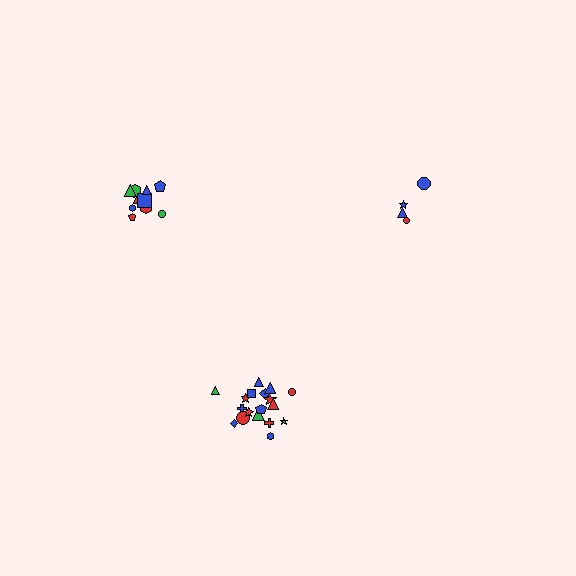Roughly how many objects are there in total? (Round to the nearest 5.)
Roughly 30 objects in total.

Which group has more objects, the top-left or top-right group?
The top-left group.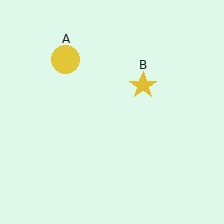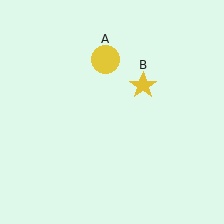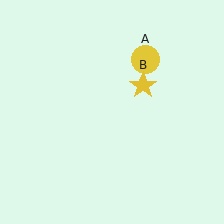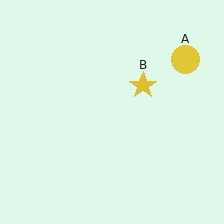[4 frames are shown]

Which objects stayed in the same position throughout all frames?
Yellow star (object B) remained stationary.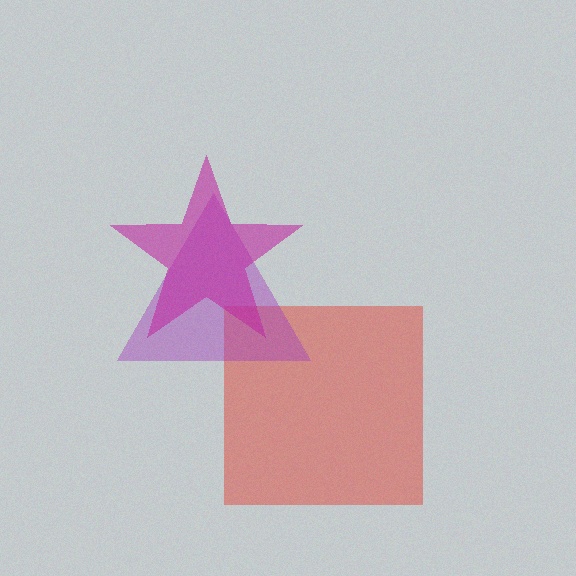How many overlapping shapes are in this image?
There are 3 overlapping shapes in the image.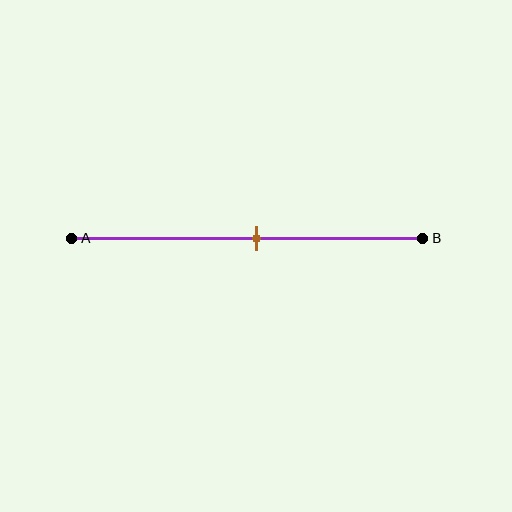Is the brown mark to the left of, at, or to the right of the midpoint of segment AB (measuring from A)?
The brown mark is approximately at the midpoint of segment AB.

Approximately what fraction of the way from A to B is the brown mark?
The brown mark is approximately 55% of the way from A to B.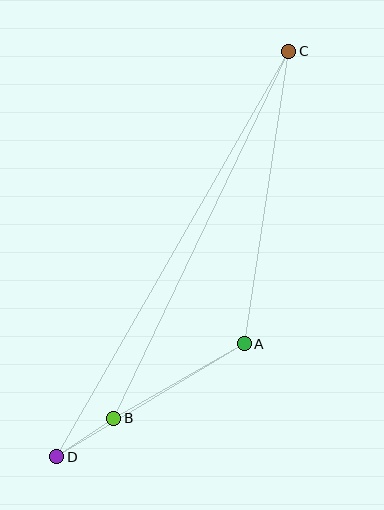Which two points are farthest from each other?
Points C and D are farthest from each other.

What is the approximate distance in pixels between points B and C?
The distance between B and C is approximately 406 pixels.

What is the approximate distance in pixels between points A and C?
The distance between A and C is approximately 296 pixels.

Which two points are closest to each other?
Points B and D are closest to each other.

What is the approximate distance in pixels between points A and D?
The distance between A and D is approximately 219 pixels.